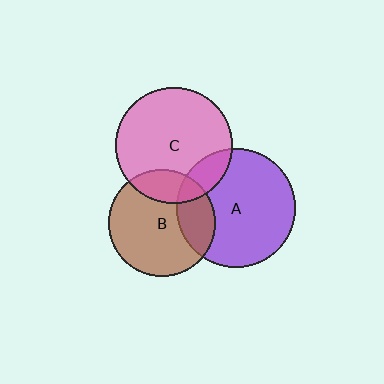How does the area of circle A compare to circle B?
Approximately 1.2 times.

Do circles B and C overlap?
Yes.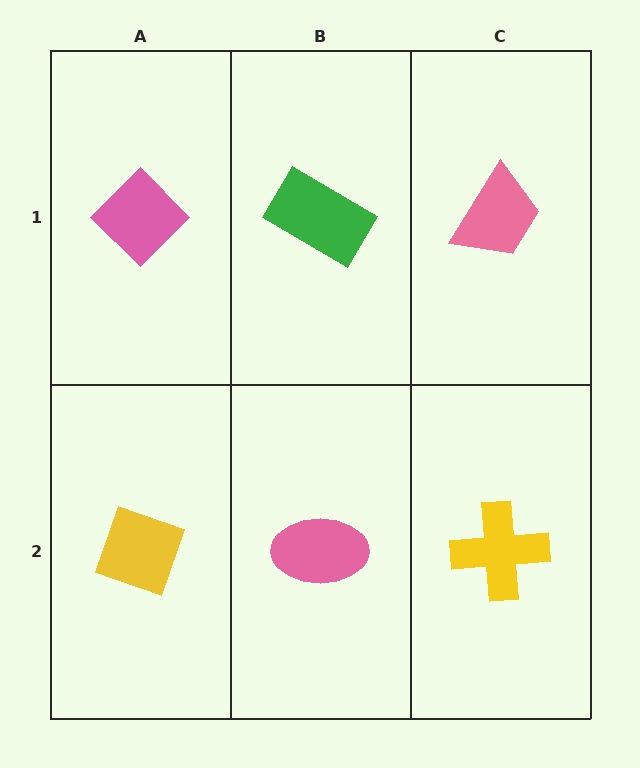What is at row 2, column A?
A yellow diamond.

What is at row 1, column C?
A pink trapezoid.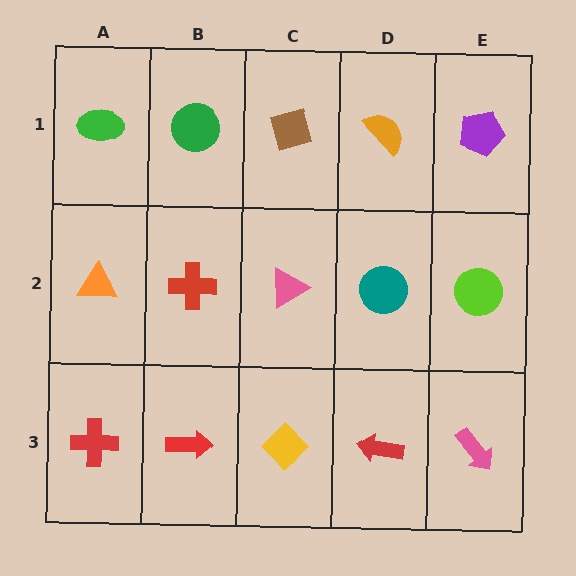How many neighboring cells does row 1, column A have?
2.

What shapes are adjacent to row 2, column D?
An orange semicircle (row 1, column D), a red arrow (row 3, column D), a pink triangle (row 2, column C), a lime circle (row 2, column E).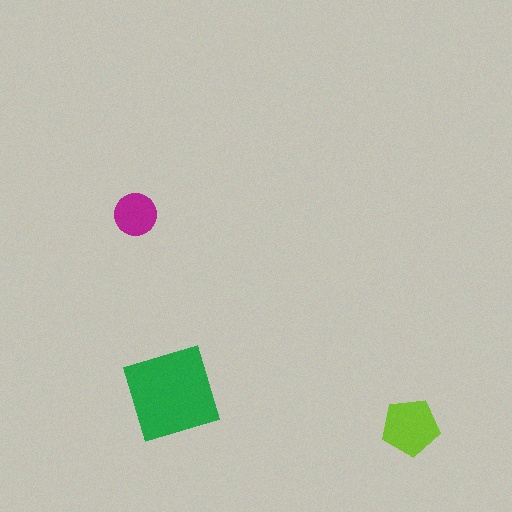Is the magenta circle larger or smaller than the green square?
Smaller.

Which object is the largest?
The green square.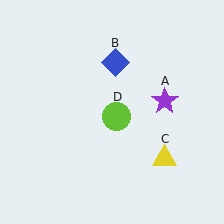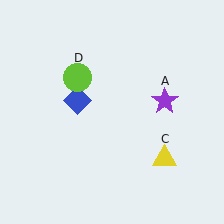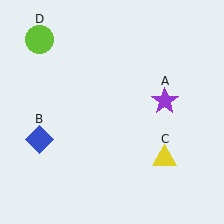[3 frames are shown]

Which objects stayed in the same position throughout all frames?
Purple star (object A) and yellow triangle (object C) remained stationary.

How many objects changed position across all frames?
2 objects changed position: blue diamond (object B), lime circle (object D).